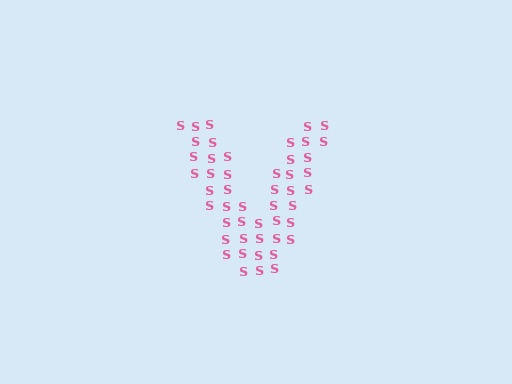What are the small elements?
The small elements are letter S's.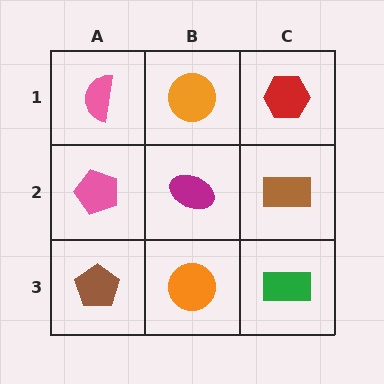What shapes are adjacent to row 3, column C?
A brown rectangle (row 2, column C), an orange circle (row 3, column B).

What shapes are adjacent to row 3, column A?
A pink pentagon (row 2, column A), an orange circle (row 3, column B).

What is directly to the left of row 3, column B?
A brown pentagon.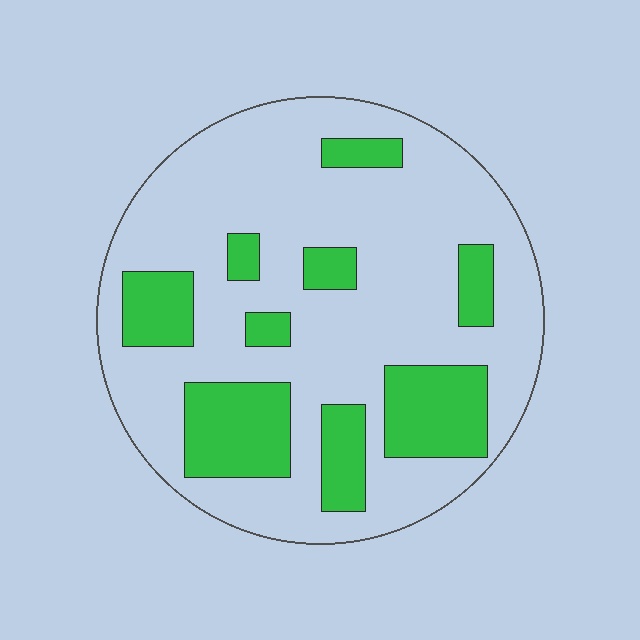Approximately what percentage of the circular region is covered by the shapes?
Approximately 25%.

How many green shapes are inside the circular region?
9.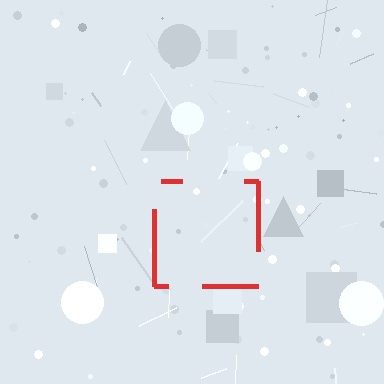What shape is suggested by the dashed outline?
The dashed outline suggests a square.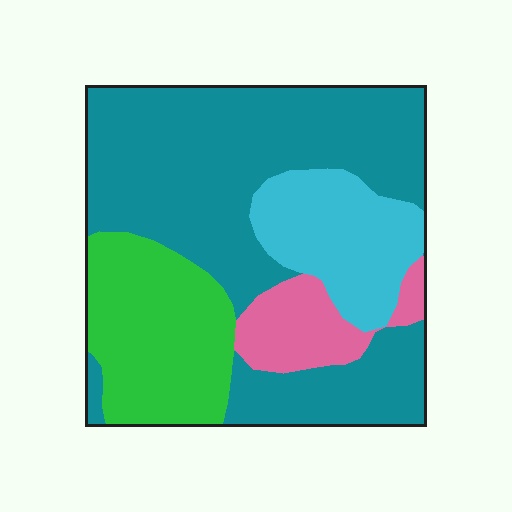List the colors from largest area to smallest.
From largest to smallest: teal, green, cyan, pink.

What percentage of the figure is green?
Green covers 21% of the figure.